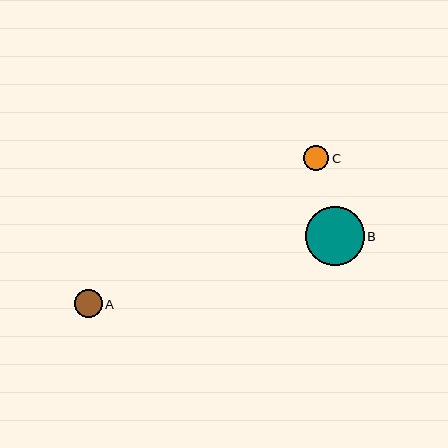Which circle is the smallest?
Circle C is the smallest with a size of approximately 25 pixels.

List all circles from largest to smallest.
From largest to smallest: B, A, C.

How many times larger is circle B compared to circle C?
Circle B is approximately 2.3 times the size of circle C.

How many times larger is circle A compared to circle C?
Circle A is approximately 1.1 times the size of circle C.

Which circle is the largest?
Circle B is the largest with a size of approximately 59 pixels.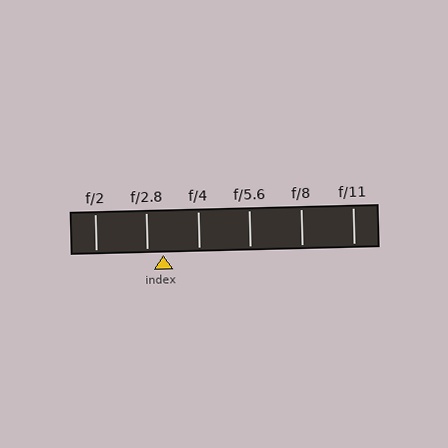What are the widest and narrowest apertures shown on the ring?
The widest aperture shown is f/2 and the narrowest is f/11.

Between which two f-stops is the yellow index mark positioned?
The index mark is between f/2.8 and f/4.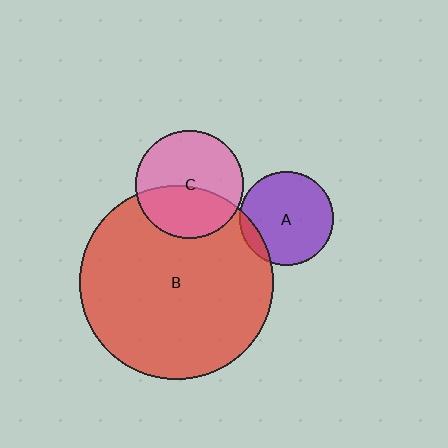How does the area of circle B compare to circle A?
Approximately 4.3 times.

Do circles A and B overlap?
Yes.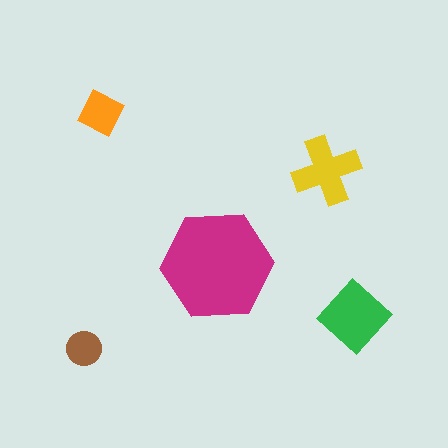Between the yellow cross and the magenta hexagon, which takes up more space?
The magenta hexagon.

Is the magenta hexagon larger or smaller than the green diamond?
Larger.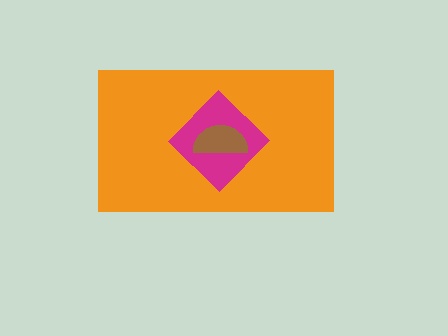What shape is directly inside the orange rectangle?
The magenta diamond.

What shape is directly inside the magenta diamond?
The brown semicircle.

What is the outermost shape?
The orange rectangle.